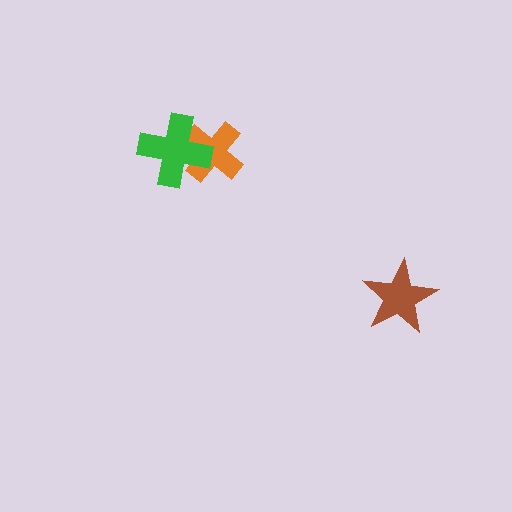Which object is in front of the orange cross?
The green cross is in front of the orange cross.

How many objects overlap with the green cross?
1 object overlaps with the green cross.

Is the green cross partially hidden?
No, no other shape covers it.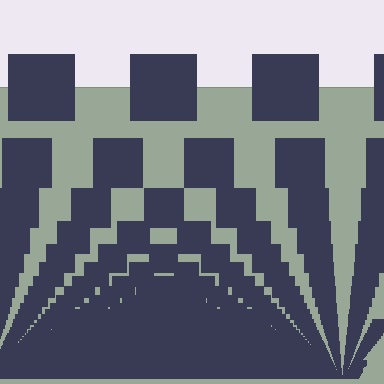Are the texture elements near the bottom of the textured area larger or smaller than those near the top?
Smaller. The gradient is inverted — elements near the bottom are smaller and denser.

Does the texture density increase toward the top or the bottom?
Density increases toward the bottom.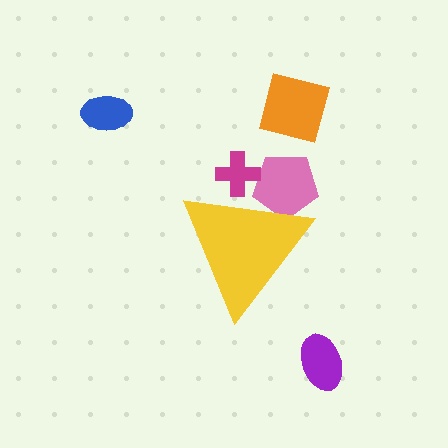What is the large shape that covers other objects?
A yellow triangle.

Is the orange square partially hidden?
No, the orange square is fully visible.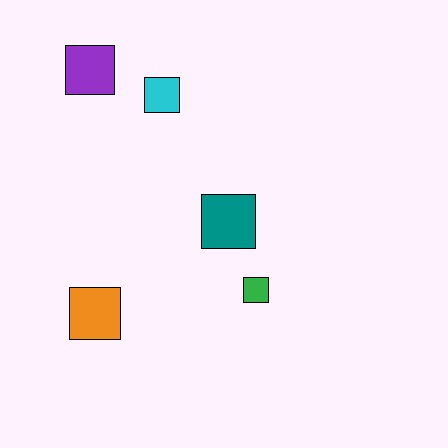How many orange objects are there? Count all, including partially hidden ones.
There is 1 orange object.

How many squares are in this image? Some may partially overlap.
There are 5 squares.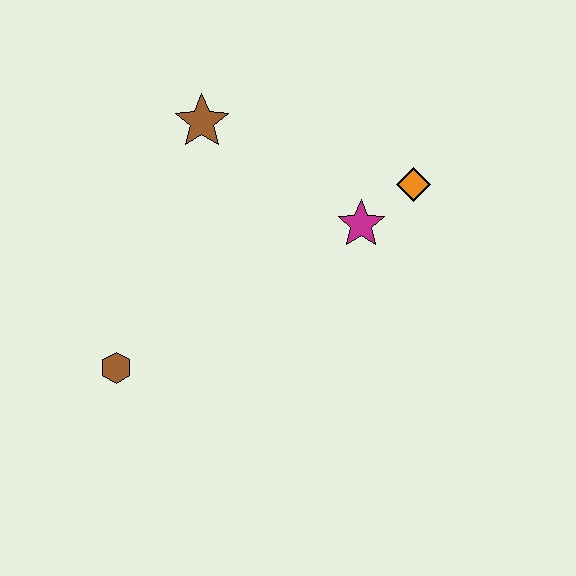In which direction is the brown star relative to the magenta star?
The brown star is to the left of the magenta star.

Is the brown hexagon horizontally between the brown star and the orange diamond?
No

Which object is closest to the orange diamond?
The magenta star is closest to the orange diamond.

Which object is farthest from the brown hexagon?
The orange diamond is farthest from the brown hexagon.